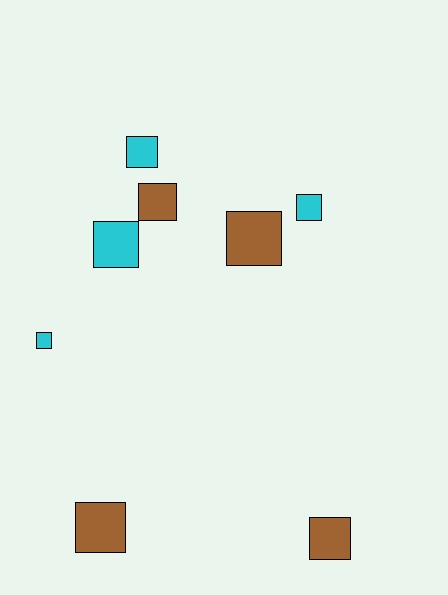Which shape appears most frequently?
Square, with 8 objects.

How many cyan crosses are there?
There are no cyan crosses.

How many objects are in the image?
There are 8 objects.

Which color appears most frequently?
Brown, with 4 objects.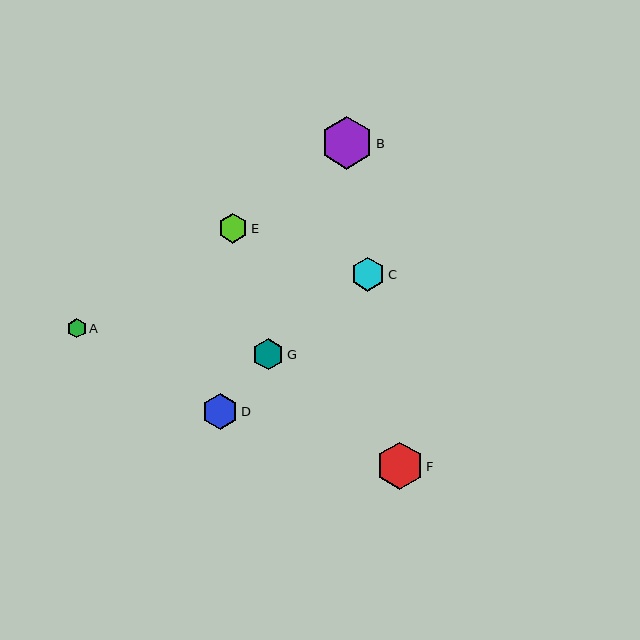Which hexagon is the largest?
Hexagon B is the largest with a size of approximately 52 pixels.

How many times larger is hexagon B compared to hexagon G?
Hexagon B is approximately 1.7 times the size of hexagon G.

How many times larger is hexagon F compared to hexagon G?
Hexagon F is approximately 1.5 times the size of hexagon G.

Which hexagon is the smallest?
Hexagon A is the smallest with a size of approximately 19 pixels.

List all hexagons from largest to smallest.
From largest to smallest: B, F, D, C, G, E, A.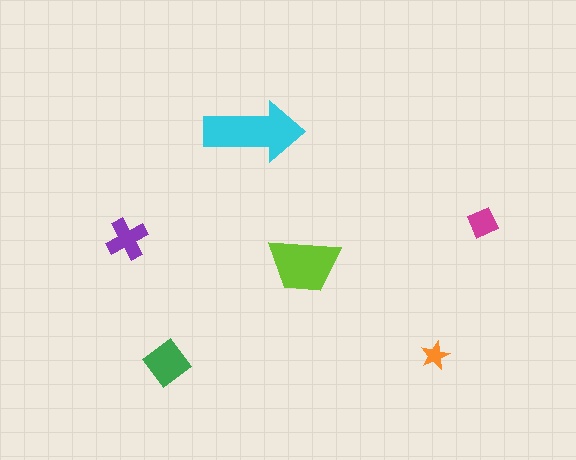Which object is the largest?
The cyan arrow.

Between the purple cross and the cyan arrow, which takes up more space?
The cyan arrow.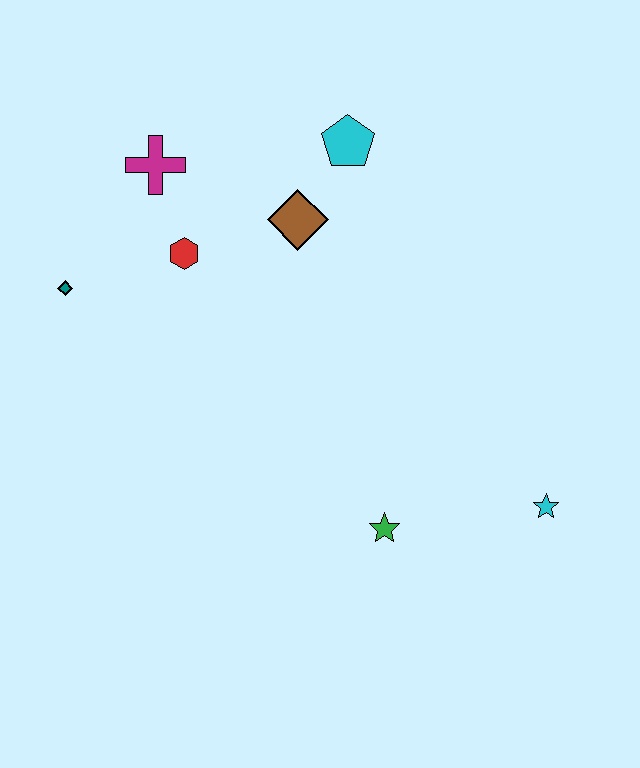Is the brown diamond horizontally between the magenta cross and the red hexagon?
No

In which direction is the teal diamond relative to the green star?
The teal diamond is to the left of the green star.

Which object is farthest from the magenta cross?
The cyan star is farthest from the magenta cross.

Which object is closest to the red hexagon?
The magenta cross is closest to the red hexagon.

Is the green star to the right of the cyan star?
No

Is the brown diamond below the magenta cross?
Yes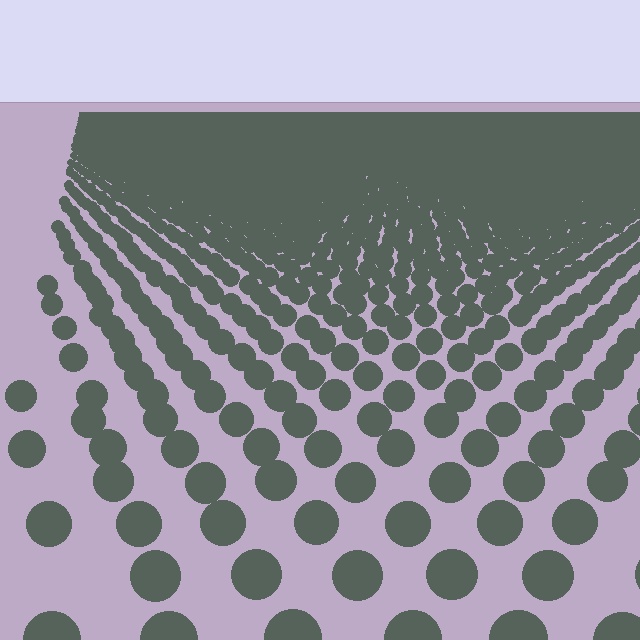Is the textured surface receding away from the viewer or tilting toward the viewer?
The surface is receding away from the viewer. Texture elements get smaller and denser toward the top.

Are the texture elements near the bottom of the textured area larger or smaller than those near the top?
Larger. Near the bottom, elements are closer to the viewer and appear at a bigger on-screen size.